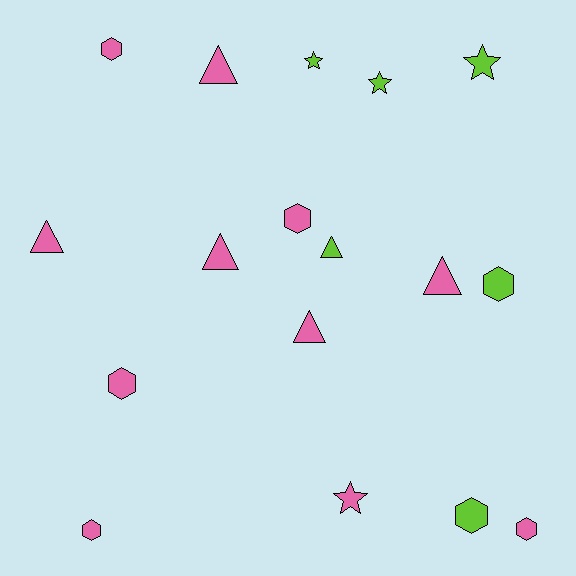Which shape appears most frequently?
Hexagon, with 7 objects.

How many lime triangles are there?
There is 1 lime triangle.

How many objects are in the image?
There are 17 objects.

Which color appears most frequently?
Pink, with 11 objects.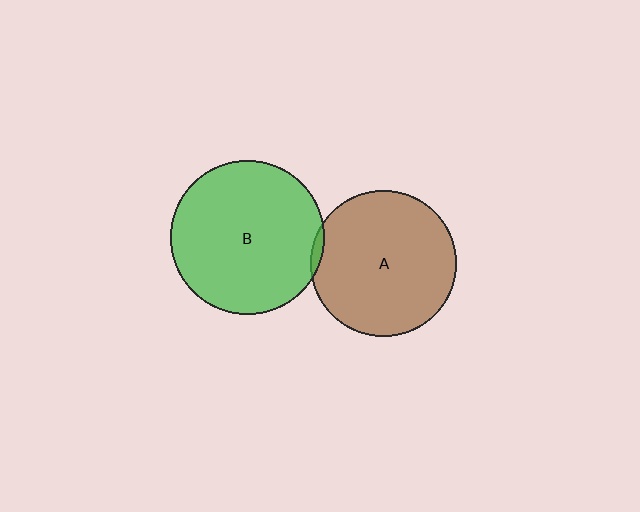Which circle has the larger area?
Circle B (green).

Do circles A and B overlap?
Yes.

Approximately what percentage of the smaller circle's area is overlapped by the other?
Approximately 5%.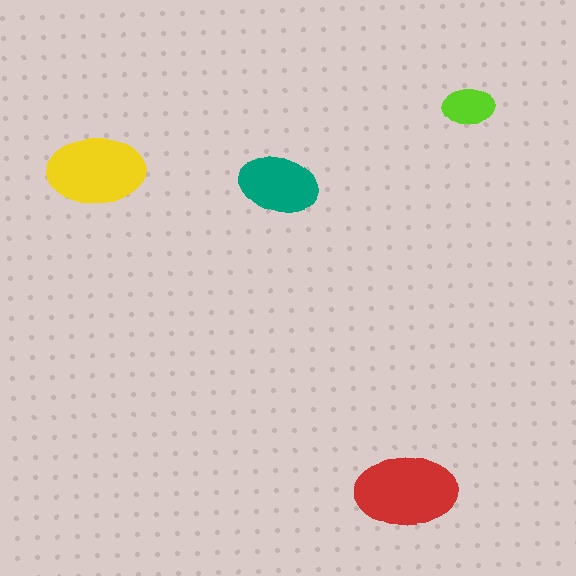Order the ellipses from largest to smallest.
the red one, the yellow one, the teal one, the lime one.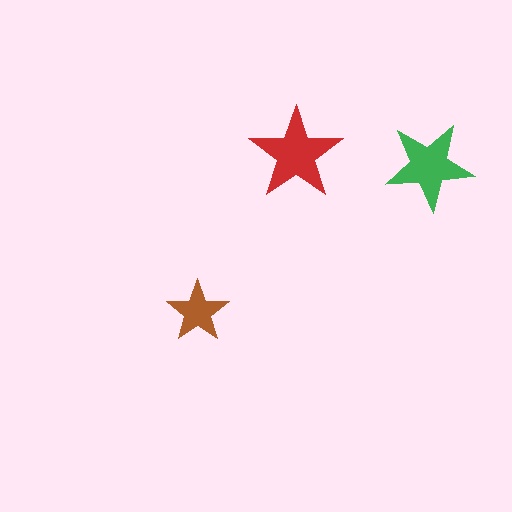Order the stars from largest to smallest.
the red one, the green one, the brown one.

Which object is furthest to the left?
The brown star is leftmost.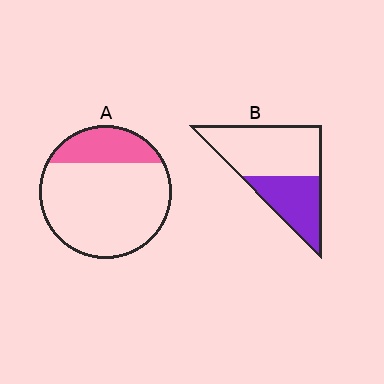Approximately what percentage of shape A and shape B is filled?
A is approximately 25% and B is approximately 40%.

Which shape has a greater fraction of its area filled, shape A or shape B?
Shape B.